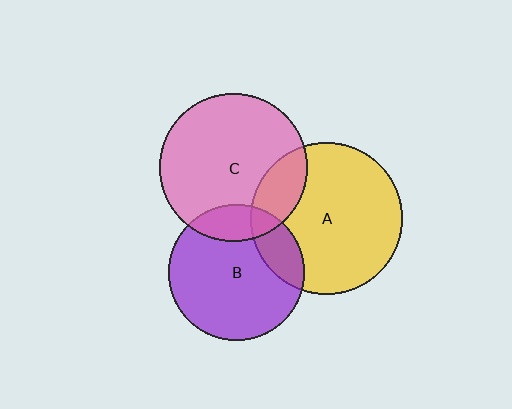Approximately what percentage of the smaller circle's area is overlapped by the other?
Approximately 15%.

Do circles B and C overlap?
Yes.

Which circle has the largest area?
Circle A (yellow).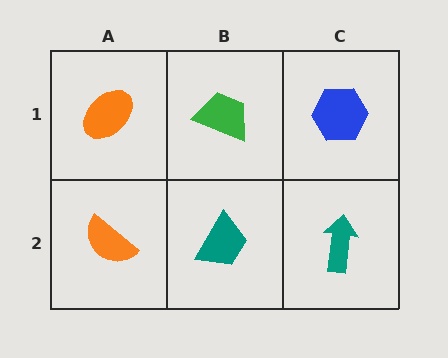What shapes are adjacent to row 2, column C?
A blue hexagon (row 1, column C), a teal trapezoid (row 2, column B).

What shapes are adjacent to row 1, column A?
An orange semicircle (row 2, column A), a green trapezoid (row 1, column B).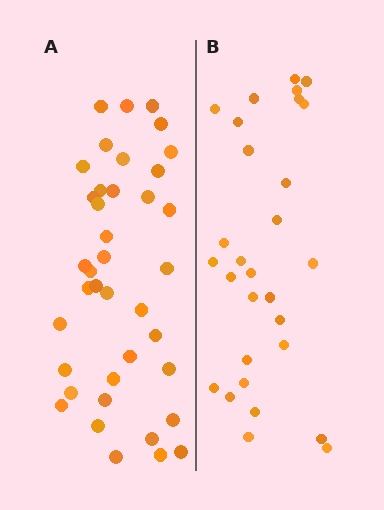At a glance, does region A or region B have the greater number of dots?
Region A (the left region) has more dots.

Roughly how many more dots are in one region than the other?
Region A has roughly 10 or so more dots than region B.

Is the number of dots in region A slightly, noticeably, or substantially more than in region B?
Region A has noticeably more, but not dramatically so. The ratio is roughly 1.3 to 1.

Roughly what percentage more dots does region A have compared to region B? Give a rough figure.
About 35% more.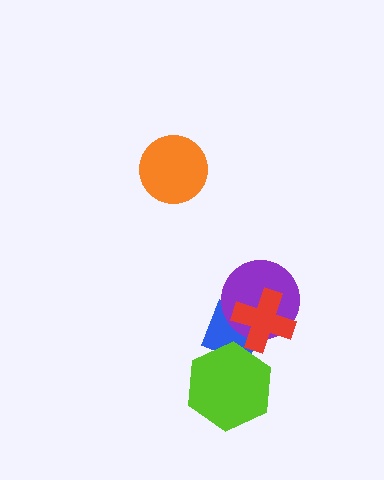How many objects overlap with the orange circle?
0 objects overlap with the orange circle.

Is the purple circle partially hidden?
Yes, it is partially covered by another shape.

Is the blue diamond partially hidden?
Yes, it is partially covered by another shape.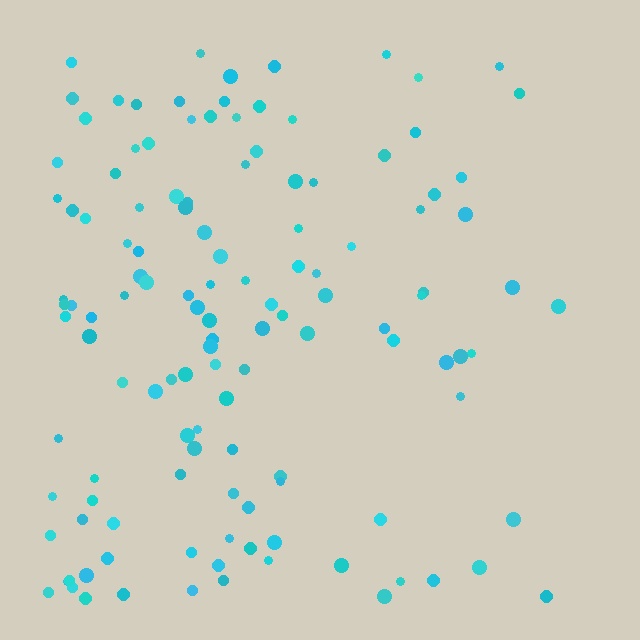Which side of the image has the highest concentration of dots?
The left.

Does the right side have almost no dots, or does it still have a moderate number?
Still a moderate number, just noticeably fewer than the left.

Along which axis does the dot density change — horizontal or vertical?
Horizontal.